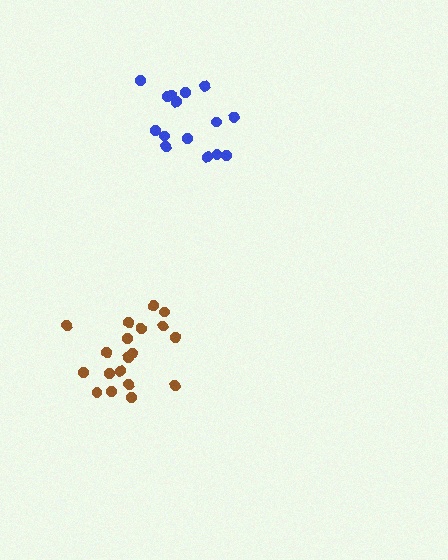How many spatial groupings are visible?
There are 2 spatial groupings.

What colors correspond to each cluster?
The clusters are colored: blue, brown.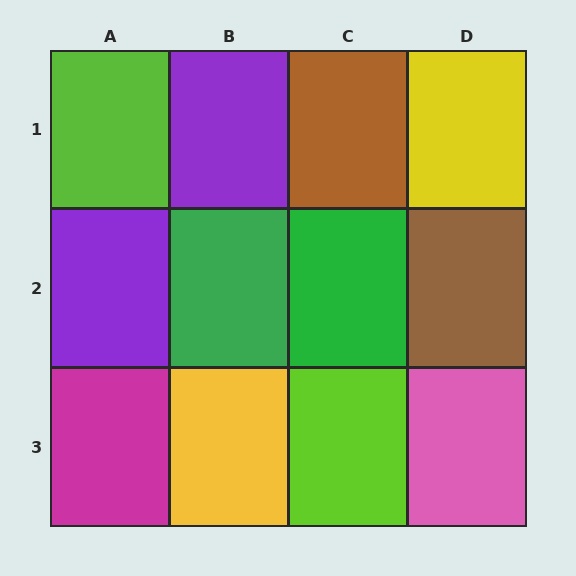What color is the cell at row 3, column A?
Magenta.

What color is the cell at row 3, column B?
Yellow.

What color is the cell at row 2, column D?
Brown.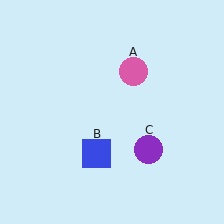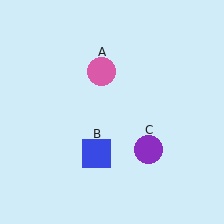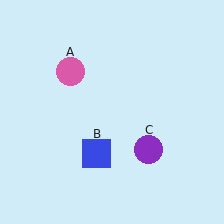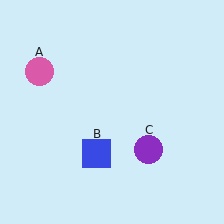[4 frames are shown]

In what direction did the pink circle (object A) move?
The pink circle (object A) moved left.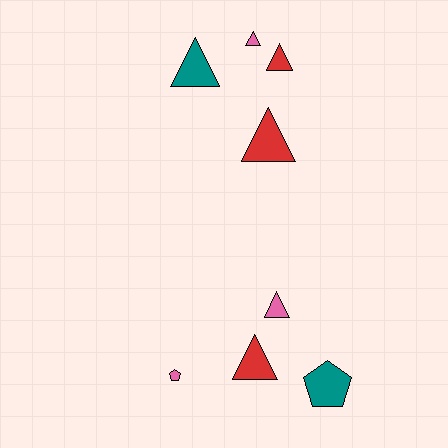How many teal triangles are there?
There is 1 teal triangle.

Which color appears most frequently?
Pink, with 3 objects.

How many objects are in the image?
There are 8 objects.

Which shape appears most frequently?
Triangle, with 6 objects.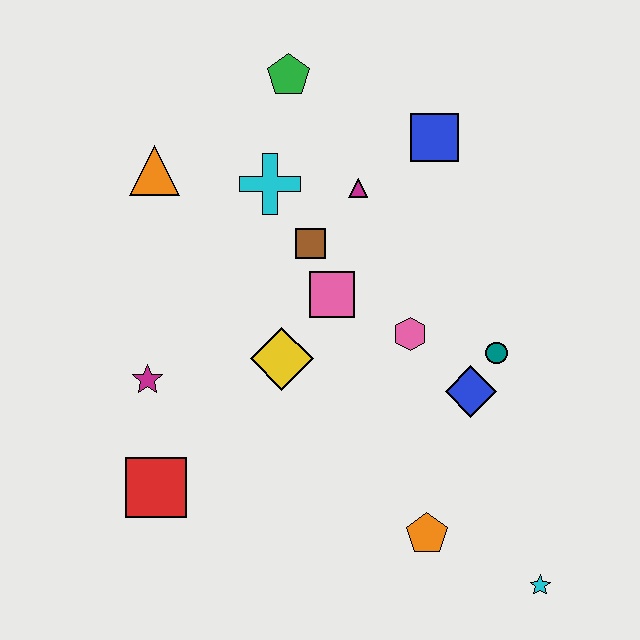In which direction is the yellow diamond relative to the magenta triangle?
The yellow diamond is below the magenta triangle.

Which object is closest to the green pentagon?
The cyan cross is closest to the green pentagon.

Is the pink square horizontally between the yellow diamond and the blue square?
Yes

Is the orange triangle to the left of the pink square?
Yes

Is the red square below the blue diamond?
Yes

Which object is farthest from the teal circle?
The orange triangle is farthest from the teal circle.